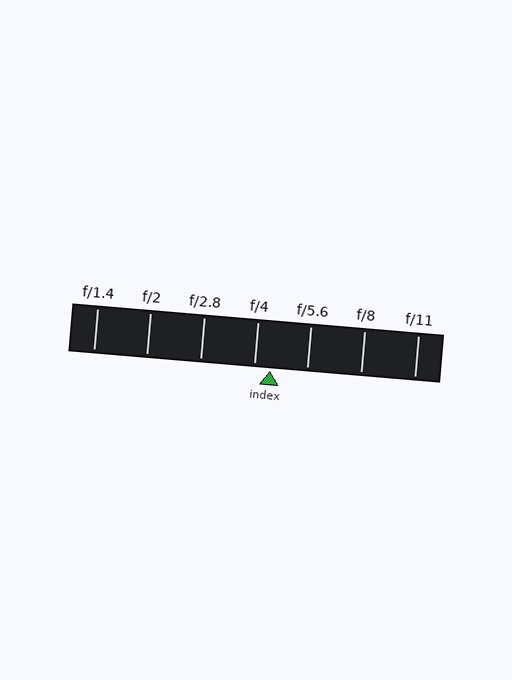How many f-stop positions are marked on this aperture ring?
There are 7 f-stop positions marked.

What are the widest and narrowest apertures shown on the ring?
The widest aperture shown is f/1.4 and the narrowest is f/11.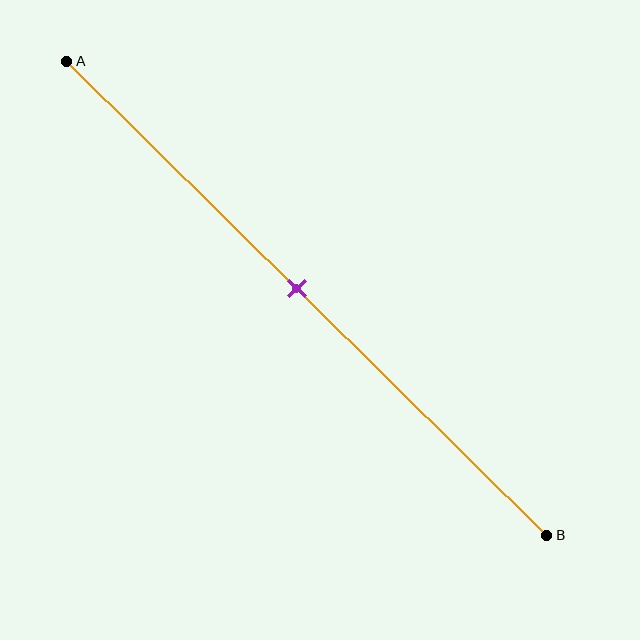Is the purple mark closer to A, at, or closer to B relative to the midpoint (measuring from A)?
The purple mark is approximately at the midpoint of segment AB.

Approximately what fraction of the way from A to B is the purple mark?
The purple mark is approximately 50% of the way from A to B.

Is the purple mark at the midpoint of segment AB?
Yes, the mark is approximately at the midpoint.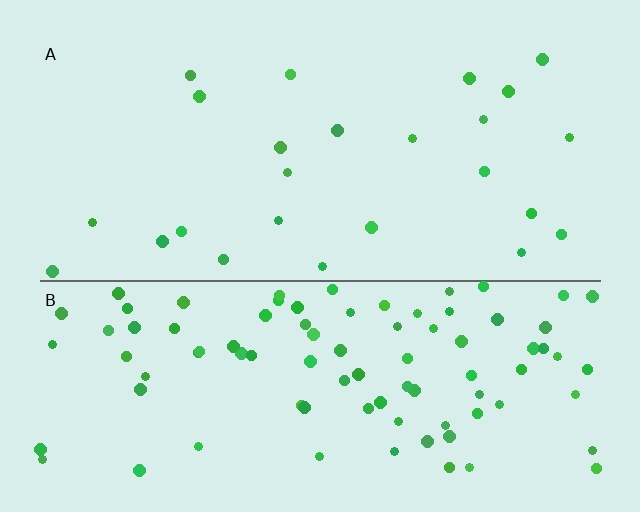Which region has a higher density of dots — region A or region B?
B (the bottom).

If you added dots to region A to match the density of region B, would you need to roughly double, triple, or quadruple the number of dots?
Approximately quadruple.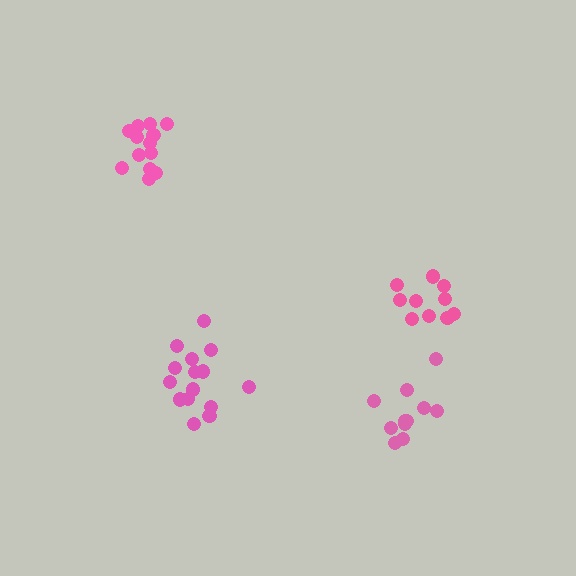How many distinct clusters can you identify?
There are 4 distinct clusters.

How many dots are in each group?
Group 1: 13 dots, Group 2: 15 dots, Group 3: 10 dots, Group 4: 11 dots (49 total).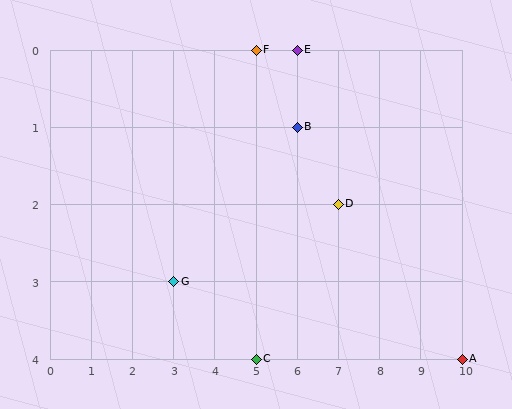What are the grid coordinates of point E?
Point E is at grid coordinates (6, 0).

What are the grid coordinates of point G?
Point G is at grid coordinates (3, 3).